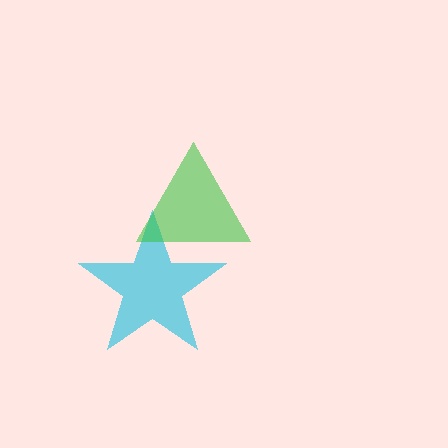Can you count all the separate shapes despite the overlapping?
Yes, there are 2 separate shapes.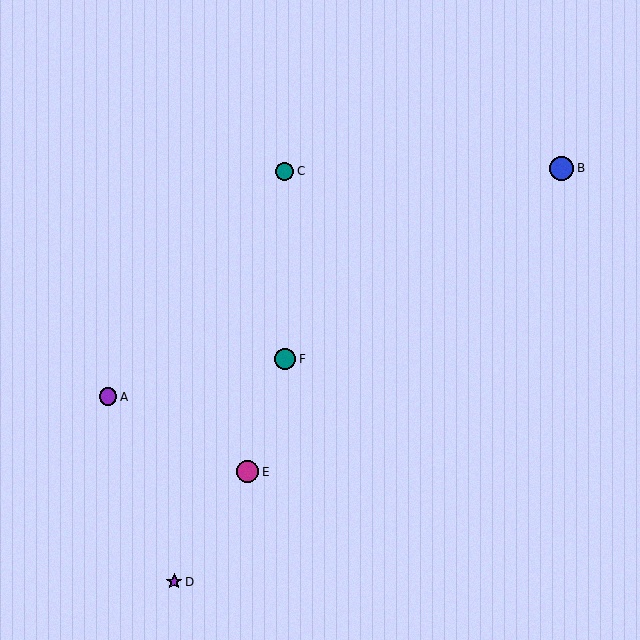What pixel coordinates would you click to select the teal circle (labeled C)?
Click at (284, 171) to select the teal circle C.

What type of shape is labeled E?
Shape E is a magenta circle.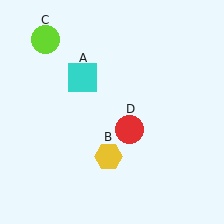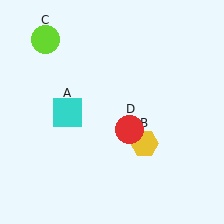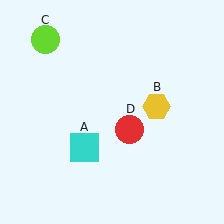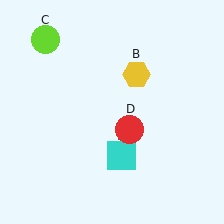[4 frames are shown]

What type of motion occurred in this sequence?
The cyan square (object A), yellow hexagon (object B) rotated counterclockwise around the center of the scene.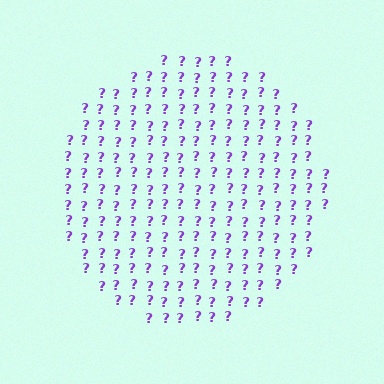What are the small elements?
The small elements are question marks.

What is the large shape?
The large shape is a circle.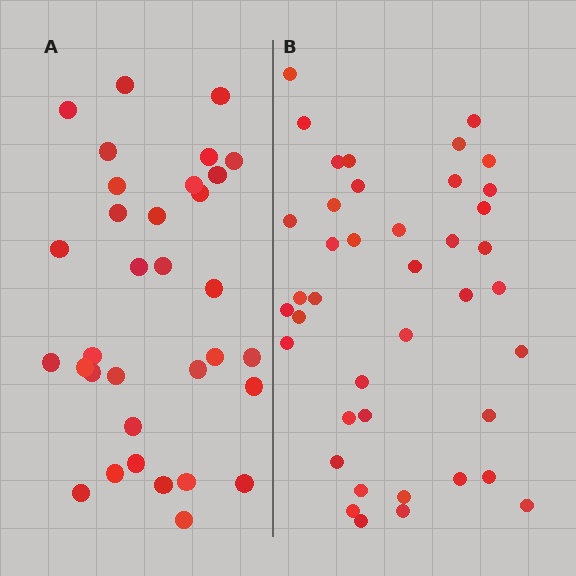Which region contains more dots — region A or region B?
Region B (the right region) has more dots.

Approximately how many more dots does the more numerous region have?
Region B has roughly 8 or so more dots than region A.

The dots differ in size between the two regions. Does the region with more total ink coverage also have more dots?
No. Region A has more total ink coverage because its dots are larger, but region B actually contains more individual dots. Total area can be misleading — the number of items is what matters here.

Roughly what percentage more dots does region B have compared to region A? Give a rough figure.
About 25% more.